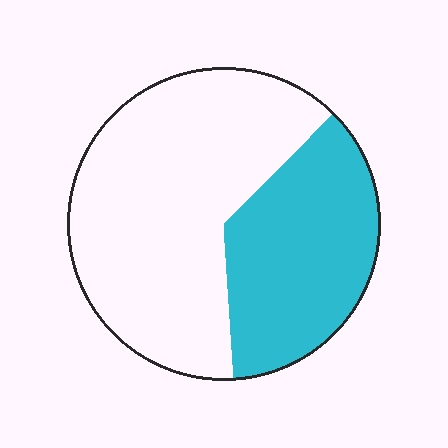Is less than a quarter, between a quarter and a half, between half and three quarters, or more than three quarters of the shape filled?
Between a quarter and a half.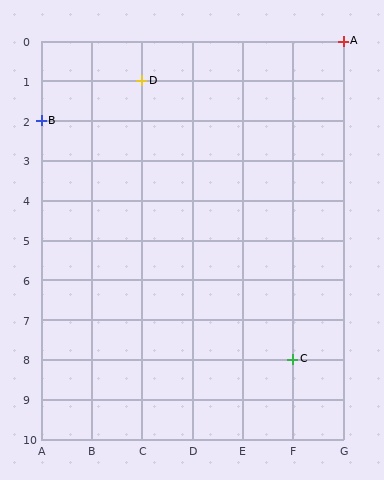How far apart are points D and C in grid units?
Points D and C are 3 columns and 7 rows apart (about 7.6 grid units diagonally).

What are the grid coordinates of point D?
Point D is at grid coordinates (C, 1).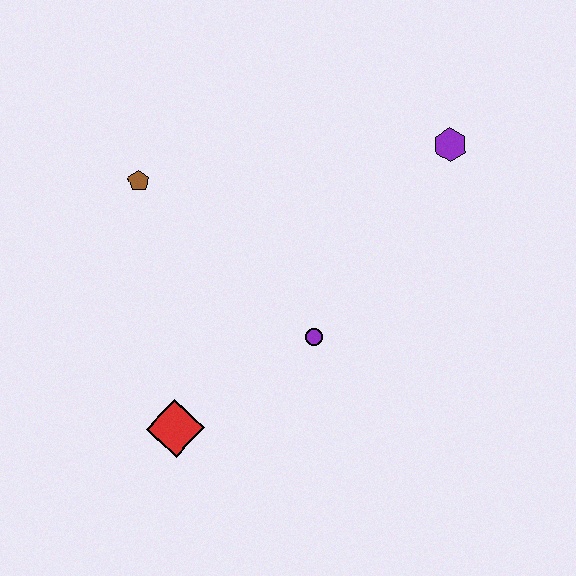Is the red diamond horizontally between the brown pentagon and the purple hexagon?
Yes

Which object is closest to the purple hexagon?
The purple circle is closest to the purple hexagon.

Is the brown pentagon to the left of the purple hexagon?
Yes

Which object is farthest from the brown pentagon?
The purple hexagon is farthest from the brown pentagon.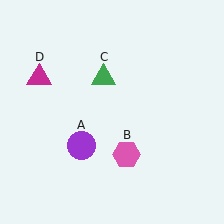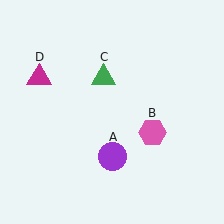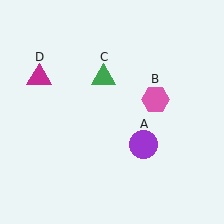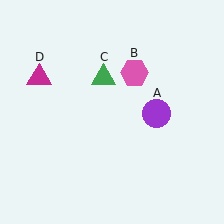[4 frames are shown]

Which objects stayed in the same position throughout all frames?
Green triangle (object C) and magenta triangle (object D) remained stationary.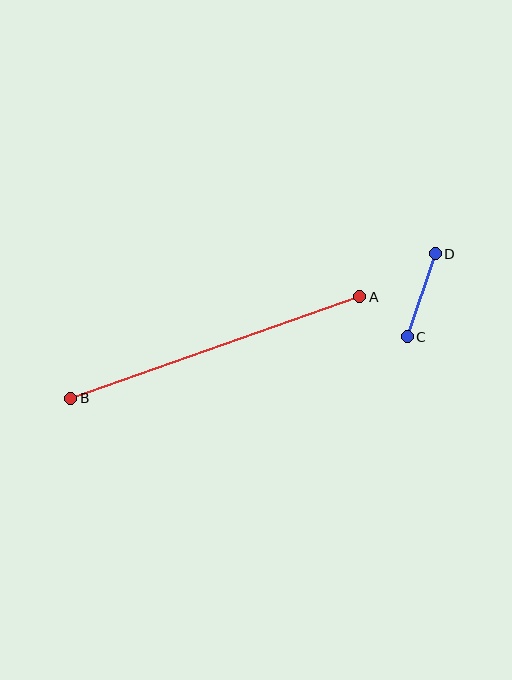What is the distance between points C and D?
The distance is approximately 87 pixels.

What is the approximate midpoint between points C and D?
The midpoint is at approximately (421, 295) pixels.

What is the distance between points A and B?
The distance is approximately 306 pixels.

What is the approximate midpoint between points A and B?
The midpoint is at approximately (215, 348) pixels.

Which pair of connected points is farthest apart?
Points A and B are farthest apart.